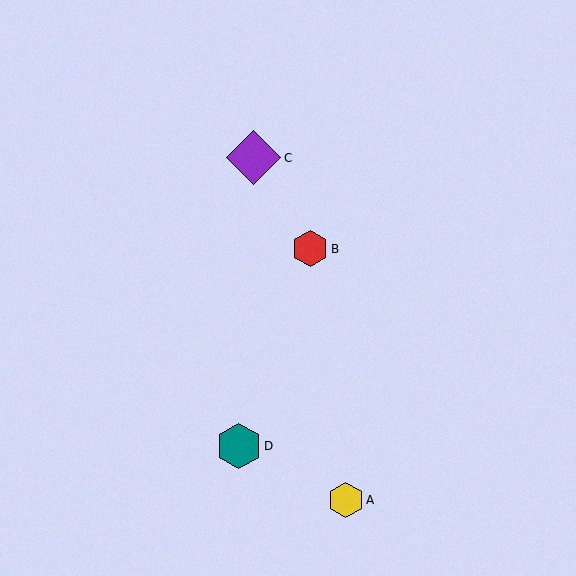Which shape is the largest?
The purple diamond (labeled C) is the largest.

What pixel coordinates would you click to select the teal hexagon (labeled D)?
Click at (239, 446) to select the teal hexagon D.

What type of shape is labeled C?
Shape C is a purple diamond.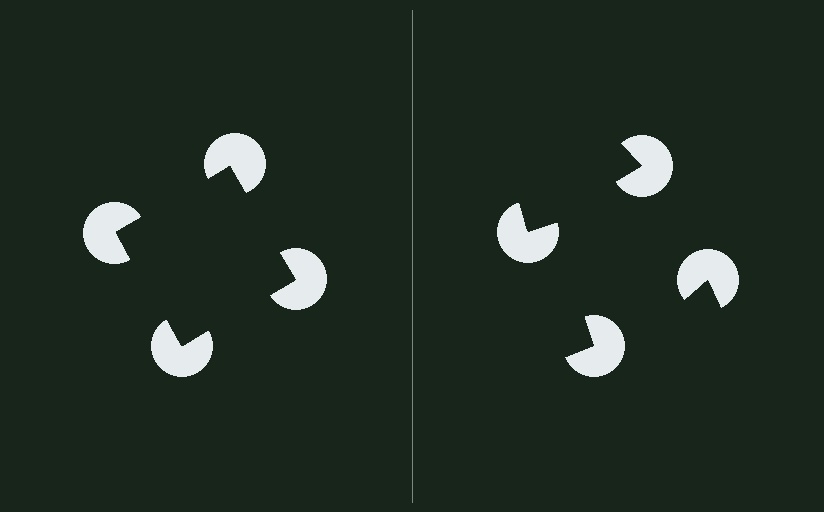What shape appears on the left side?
An illusory square.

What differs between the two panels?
The pac-man discs are positioned identically on both sides; only the wedge orientations differ. On the left they align to a square; on the right they are misaligned.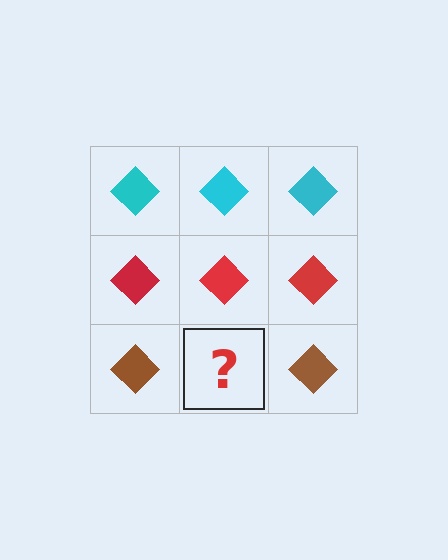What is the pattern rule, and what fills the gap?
The rule is that each row has a consistent color. The gap should be filled with a brown diamond.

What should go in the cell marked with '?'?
The missing cell should contain a brown diamond.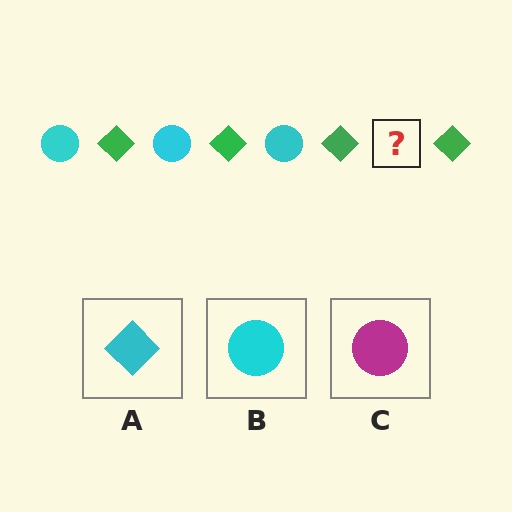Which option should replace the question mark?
Option B.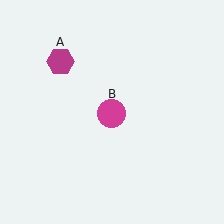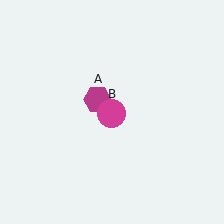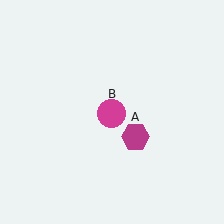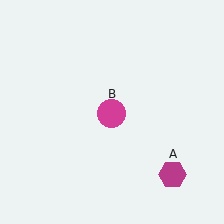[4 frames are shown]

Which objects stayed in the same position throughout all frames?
Magenta circle (object B) remained stationary.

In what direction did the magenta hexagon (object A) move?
The magenta hexagon (object A) moved down and to the right.